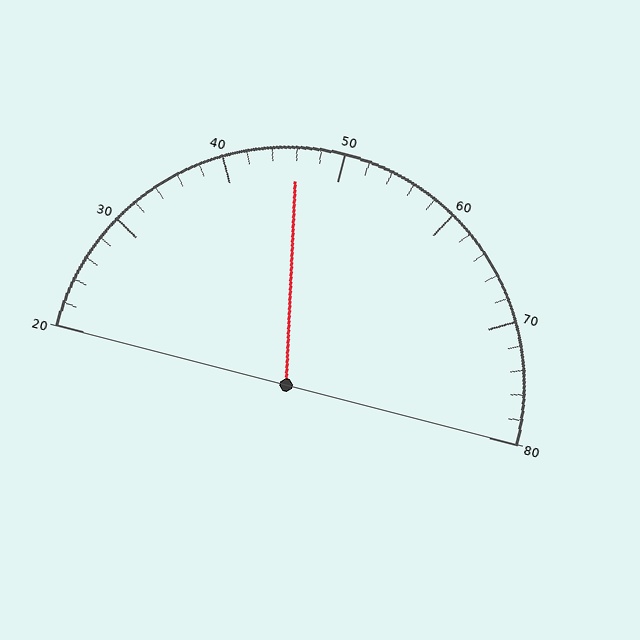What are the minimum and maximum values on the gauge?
The gauge ranges from 20 to 80.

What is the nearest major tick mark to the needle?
The nearest major tick mark is 50.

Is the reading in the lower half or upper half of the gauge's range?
The reading is in the lower half of the range (20 to 80).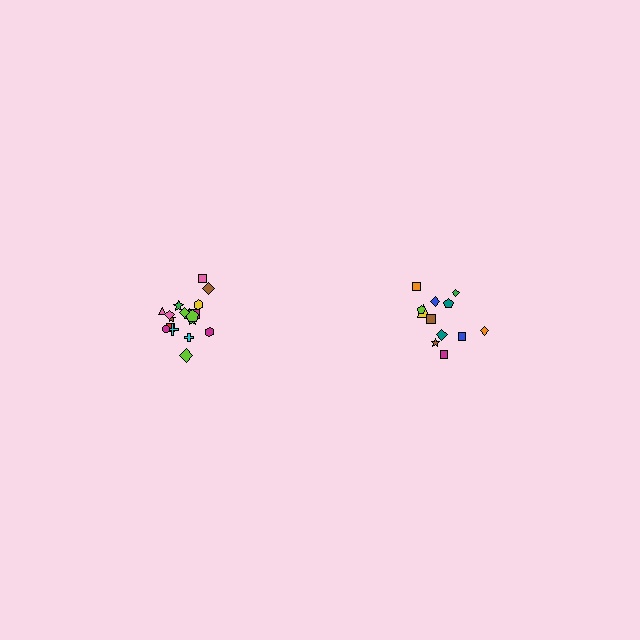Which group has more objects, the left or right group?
The left group.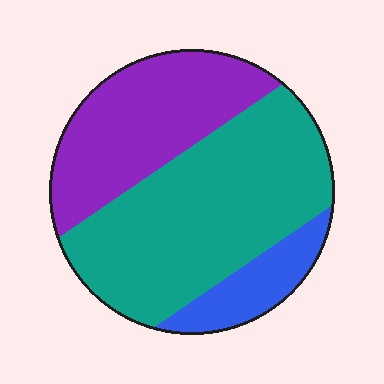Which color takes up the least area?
Blue, at roughly 15%.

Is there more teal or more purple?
Teal.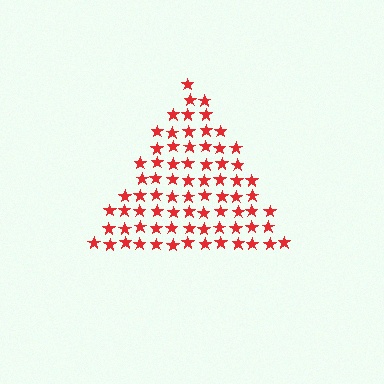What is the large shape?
The large shape is a triangle.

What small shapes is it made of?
It is made of small stars.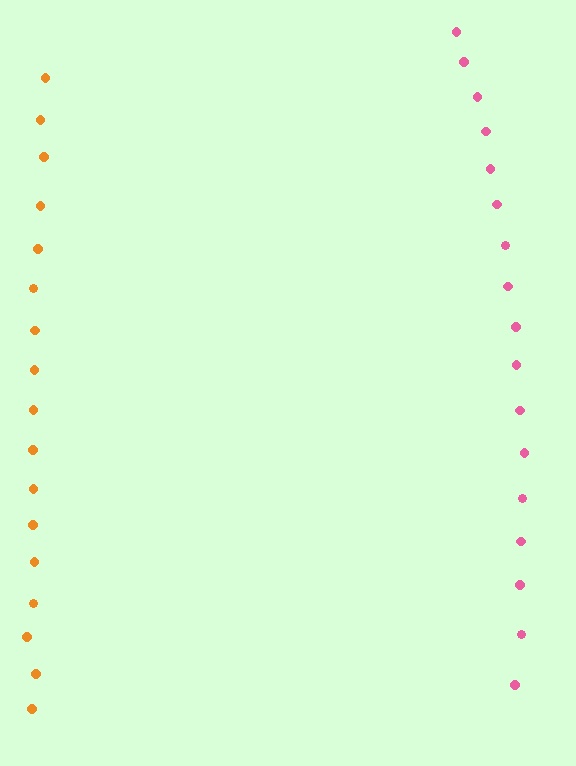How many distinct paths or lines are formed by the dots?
There are 2 distinct paths.